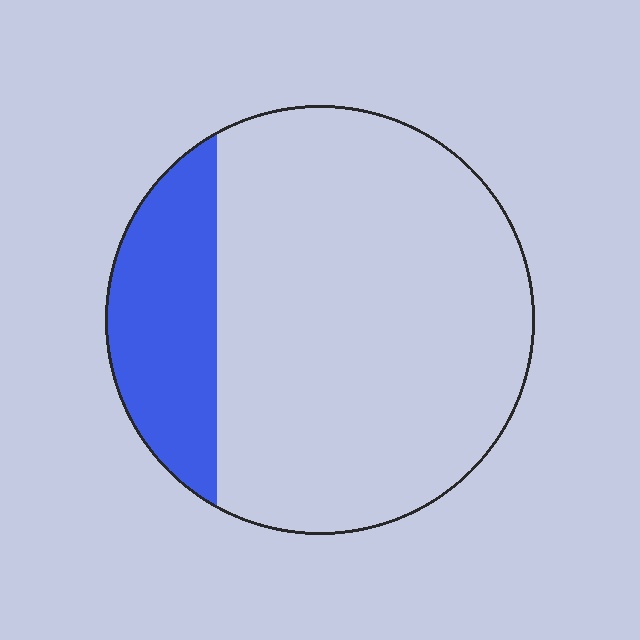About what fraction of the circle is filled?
About one fifth (1/5).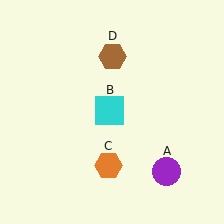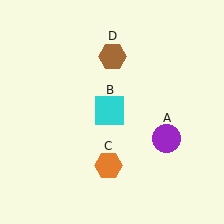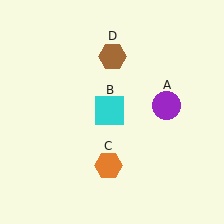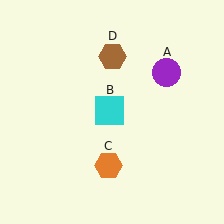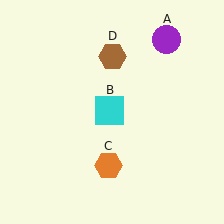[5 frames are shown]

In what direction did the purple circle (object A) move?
The purple circle (object A) moved up.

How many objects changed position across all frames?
1 object changed position: purple circle (object A).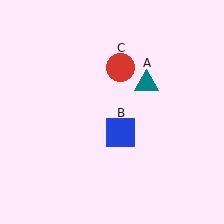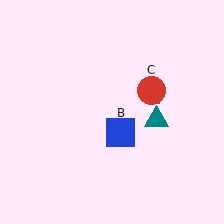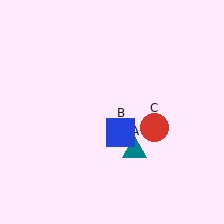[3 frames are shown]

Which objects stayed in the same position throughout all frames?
Blue square (object B) remained stationary.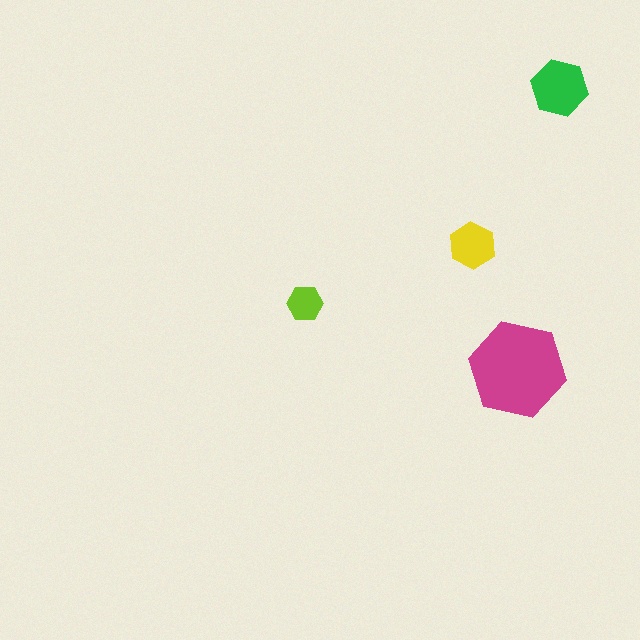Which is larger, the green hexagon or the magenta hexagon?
The magenta one.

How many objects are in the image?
There are 4 objects in the image.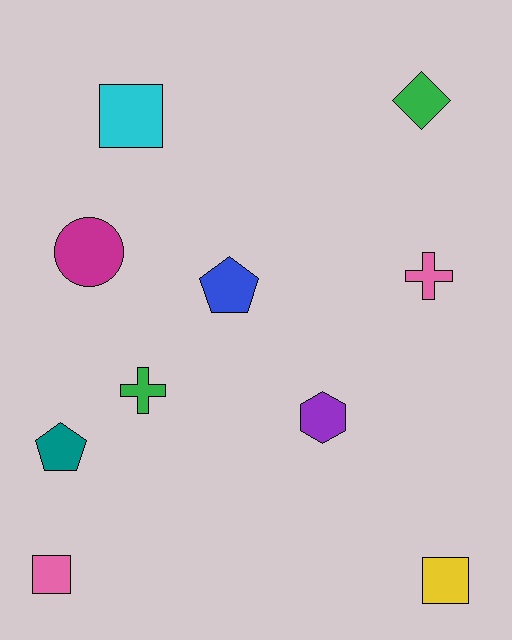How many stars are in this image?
There are no stars.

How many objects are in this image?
There are 10 objects.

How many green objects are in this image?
There are 2 green objects.